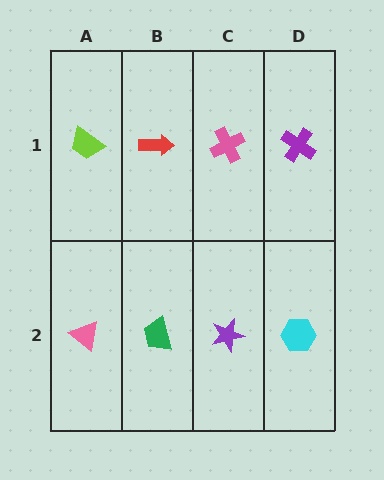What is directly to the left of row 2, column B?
A pink triangle.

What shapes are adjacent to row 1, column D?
A cyan hexagon (row 2, column D), a pink cross (row 1, column C).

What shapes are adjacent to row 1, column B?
A green trapezoid (row 2, column B), a lime trapezoid (row 1, column A), a pink cross (row 1, column C).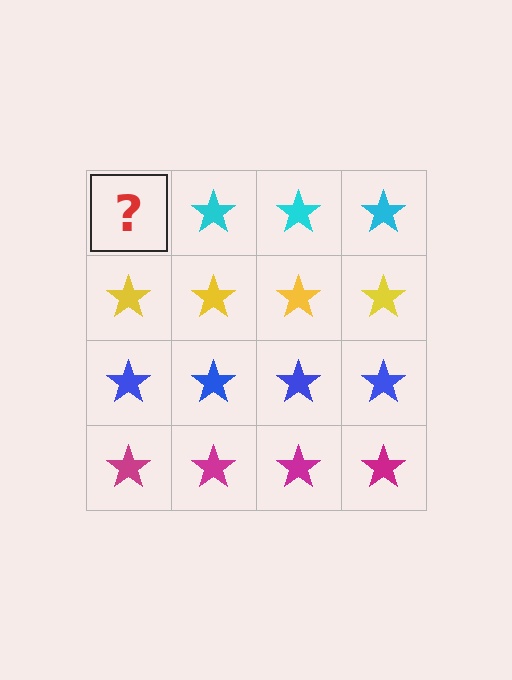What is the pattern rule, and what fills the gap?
The rule is that each row has a consistent color. The gap should be filled with a cyan star.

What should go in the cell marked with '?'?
The missing cell should contain a cyan star.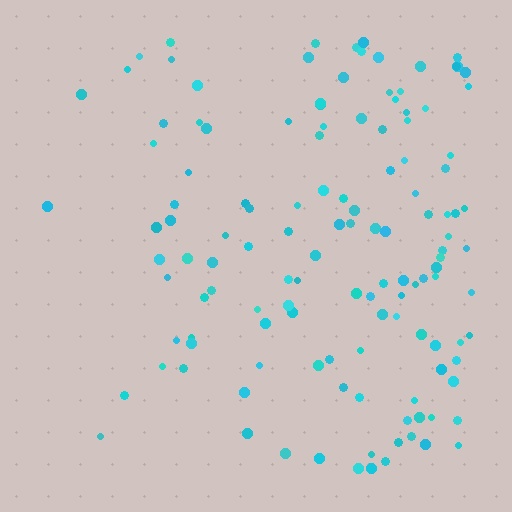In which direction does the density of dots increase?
From left to right, with the right side densest.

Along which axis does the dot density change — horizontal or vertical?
Horizontal.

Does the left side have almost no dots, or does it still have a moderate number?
Still a moderate number, just noticeably fewer than the right.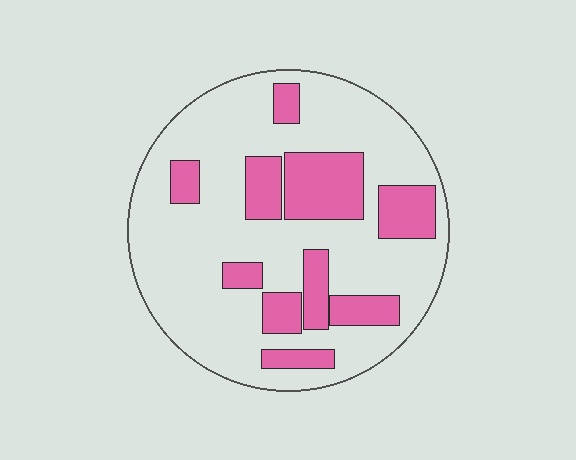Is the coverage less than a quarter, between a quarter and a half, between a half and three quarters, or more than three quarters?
Between a quarter and a half.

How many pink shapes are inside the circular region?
10.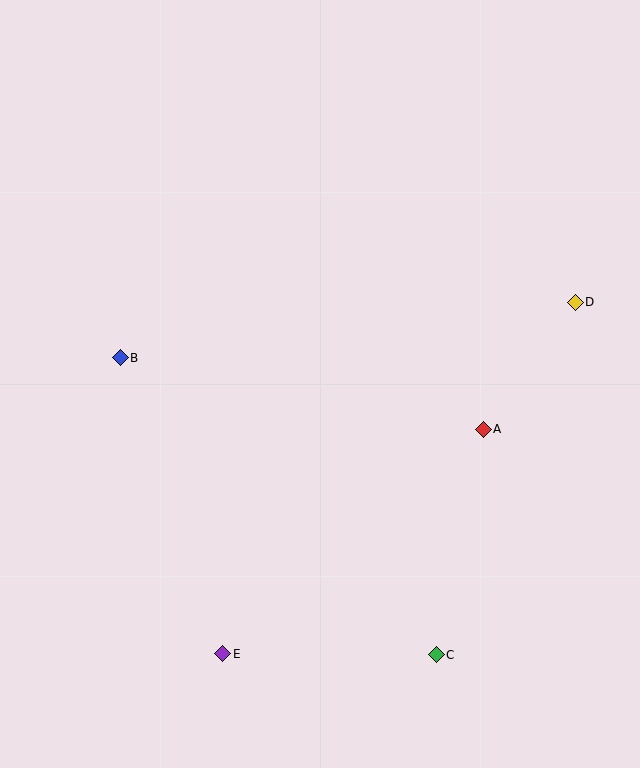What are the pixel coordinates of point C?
Point C is at (436, 655).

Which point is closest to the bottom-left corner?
Point E is closest to the bottom-left corner.